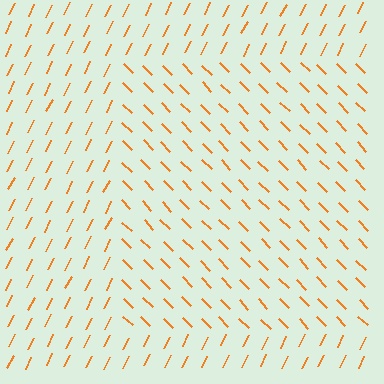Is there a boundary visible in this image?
Yes, there is a texture boundary formed by a change in line orientation.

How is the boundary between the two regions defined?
The boundary is defined purely by a change in line orientation (approximately 71 degrees difference). All lines are the same color and thickness.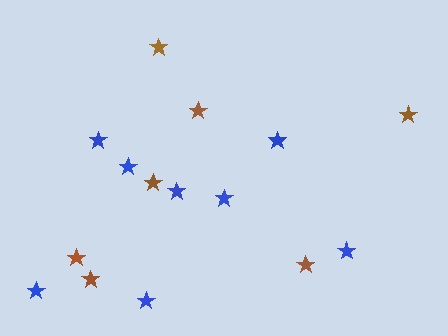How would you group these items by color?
There are 2 groups: one group of brown stars (7) and one group of blue stars (8).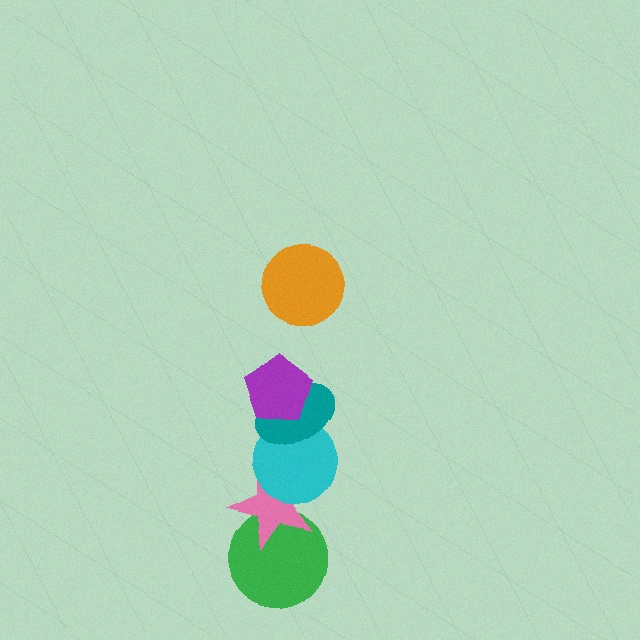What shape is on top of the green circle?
The pink star is on top of the green circle.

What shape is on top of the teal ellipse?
The purple pentagon is on top of the teal ellipse.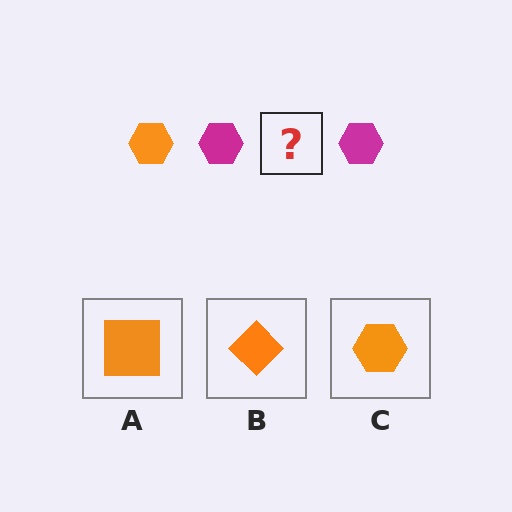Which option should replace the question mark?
Option C.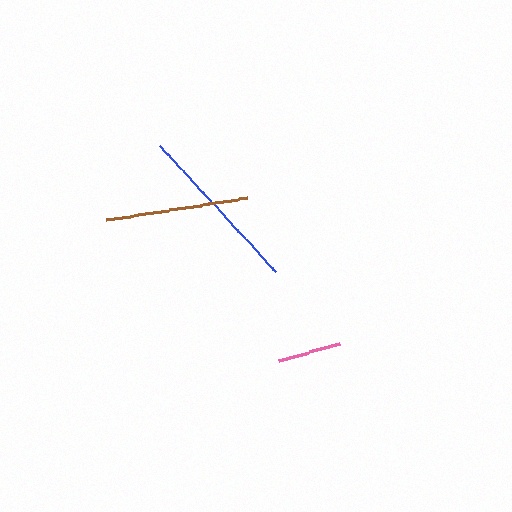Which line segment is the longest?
The blue line is the longest at approximately 172 pixels.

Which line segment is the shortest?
The pink line is the shortest at approximately 63 pixels.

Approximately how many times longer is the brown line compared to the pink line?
The brown line is approximately 2.3 times the length of the pink line.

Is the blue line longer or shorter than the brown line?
The blue line is longer than the brown line.